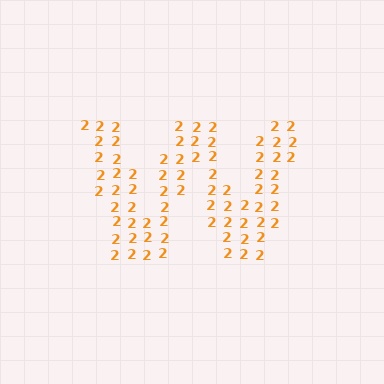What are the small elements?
The small elements are digit 2's.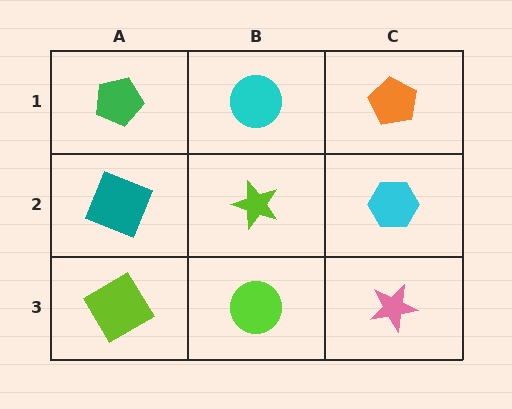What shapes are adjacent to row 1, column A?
A teal square (row 2, column A), a cyan circle (row 1, column B).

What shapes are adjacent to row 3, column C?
A cyan hexagon (row 2, column C), a lime circle (row 3, column B).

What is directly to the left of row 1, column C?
A cyan circle.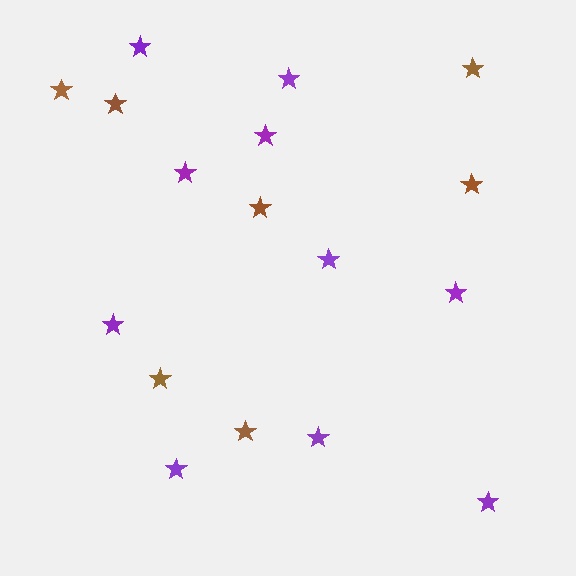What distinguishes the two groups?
There are 2 groups: one group of purple stars (10) and one group of brown stars (7).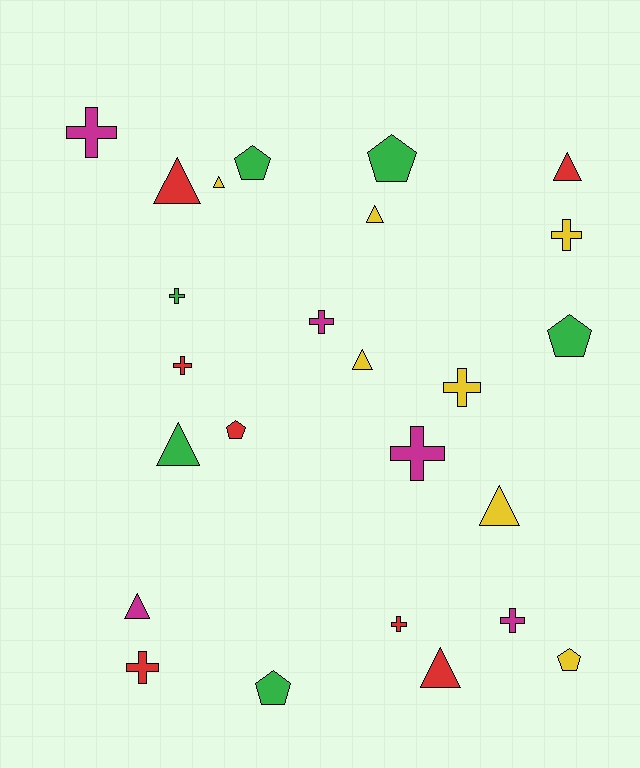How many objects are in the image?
There are 25 objects.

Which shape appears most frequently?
Cross, with 10 objects.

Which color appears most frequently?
Red, with 7 objects.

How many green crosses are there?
There is 1 green cross.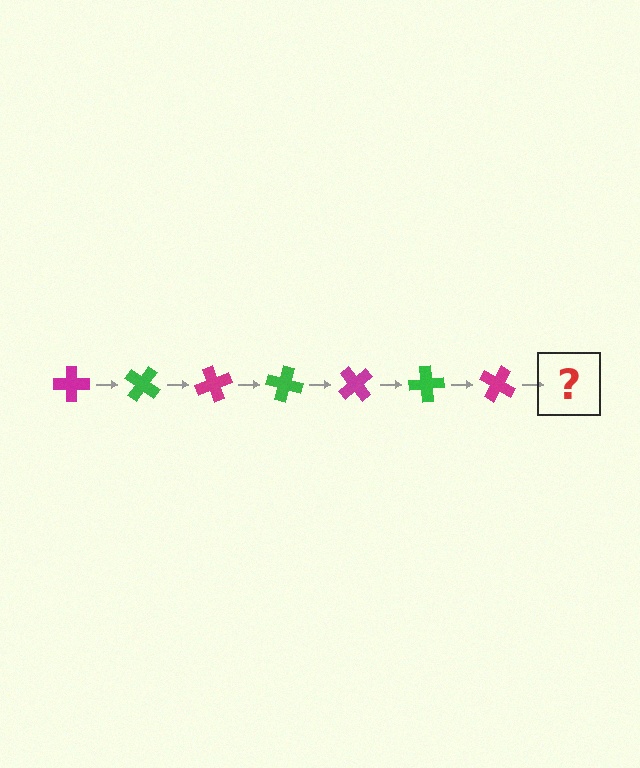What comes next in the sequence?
The next element should be a green cross, rotated 245 degrees from the start.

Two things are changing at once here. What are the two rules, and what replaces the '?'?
The two rules are that it rotates 35 degrees each step and the color cycles through magenta and green. The '?' should be a green cross, rotated 245 degrees from the start.